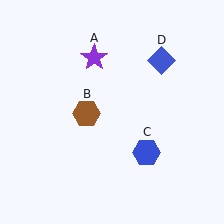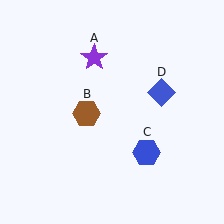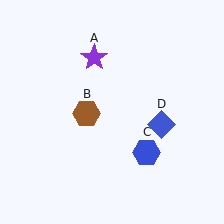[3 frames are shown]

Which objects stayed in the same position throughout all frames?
Purple star (object A) and brown hexagon (object B) and blue hexagon (object C) remained stationary.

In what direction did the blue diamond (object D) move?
The blue diamond (object D) moved down.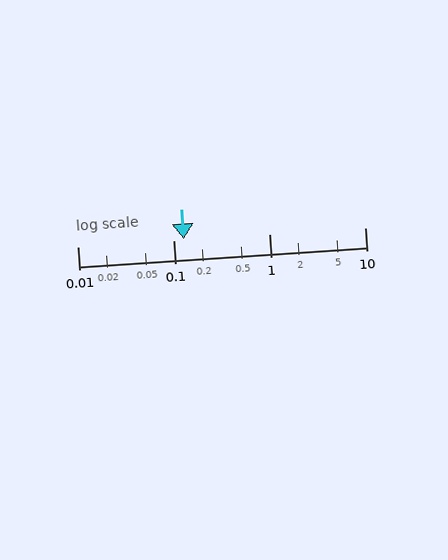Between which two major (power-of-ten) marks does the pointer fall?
The pointer is between 0.1 and 1.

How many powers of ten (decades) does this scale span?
The scale spans 3 decades, from 0.01 to 10.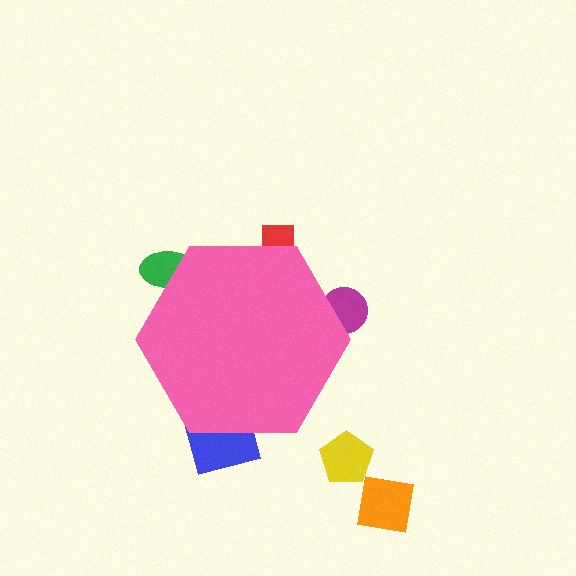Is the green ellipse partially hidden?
Yes, the green ellipse is partially hidden behind the pink hexagon.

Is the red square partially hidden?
Yes, the red square is partially hidden behind the pink hexagon.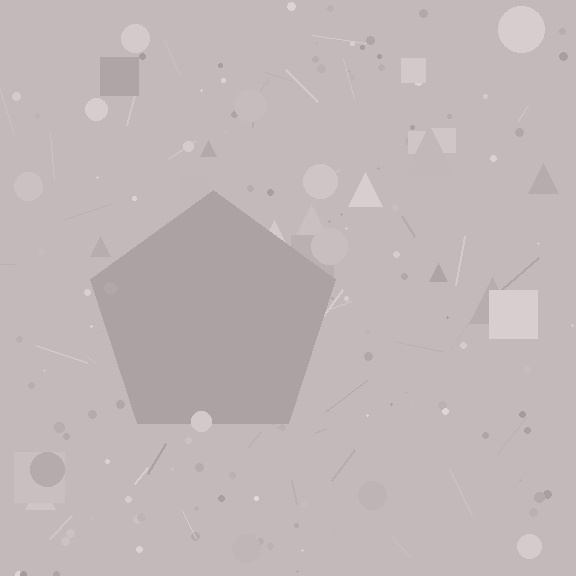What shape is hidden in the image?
A pentagon is hidden in the image.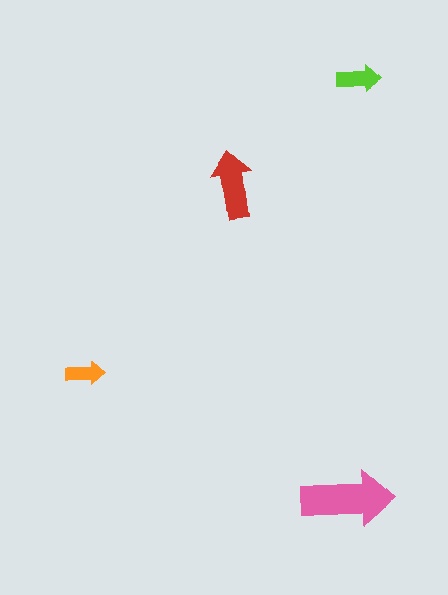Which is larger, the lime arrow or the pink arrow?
The pink one.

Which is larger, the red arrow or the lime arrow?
The red one.